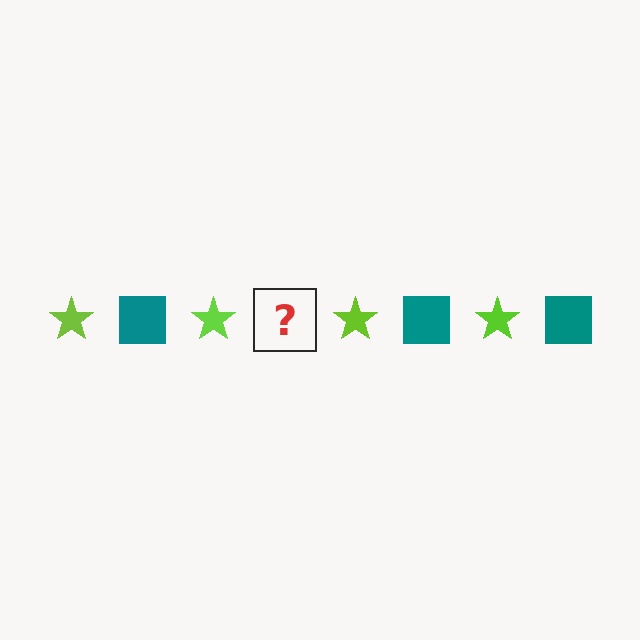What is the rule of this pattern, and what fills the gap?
The rule is that the pattern alternates between lime star and teal square. The gap should be filled with a teal square.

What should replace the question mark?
The question mark should be replaced with a teal square.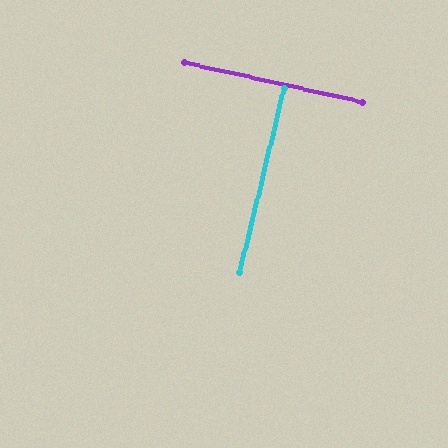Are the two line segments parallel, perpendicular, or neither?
Perpendicular — they meet at approximately 89°.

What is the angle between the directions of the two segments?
Approximately 89 degrees.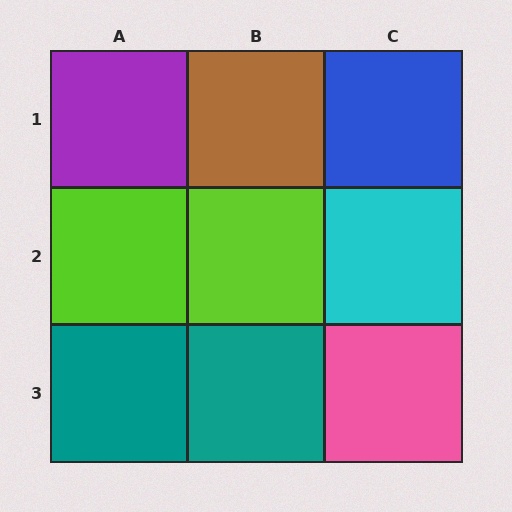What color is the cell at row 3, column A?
Teal.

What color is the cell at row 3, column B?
Teal.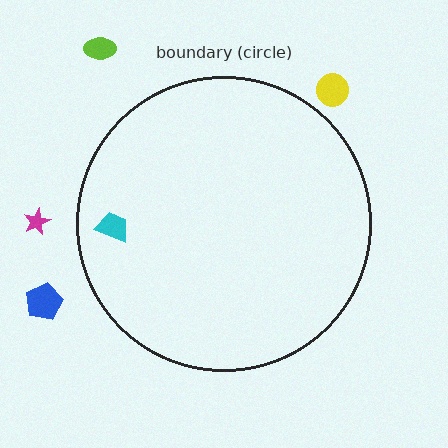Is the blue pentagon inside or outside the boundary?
Outside.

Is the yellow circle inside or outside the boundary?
Outside.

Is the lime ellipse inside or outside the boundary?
Outside.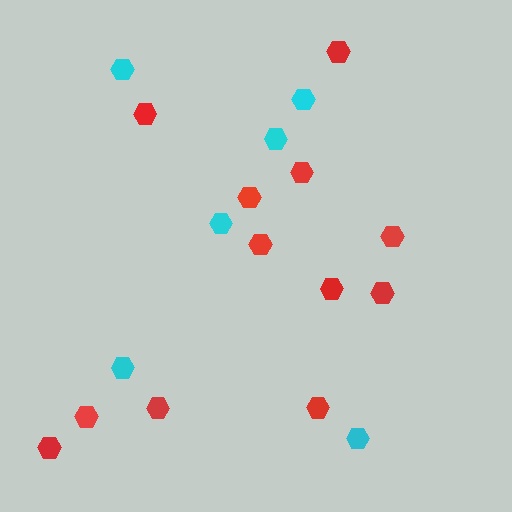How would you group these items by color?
There are 2 groups: one group of red hexagons (12) and one group of cyan hexagons (6).